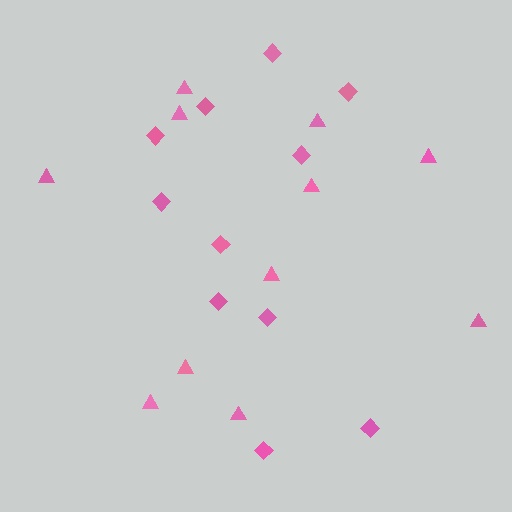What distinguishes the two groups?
There are 2 groups: one group of triangles (11) and one group of diamonds (11).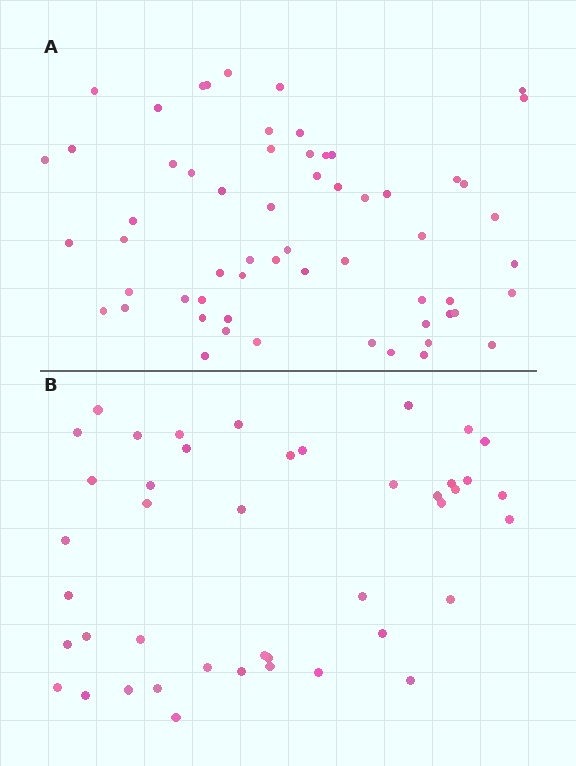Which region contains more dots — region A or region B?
Region A (the top region) has more dots.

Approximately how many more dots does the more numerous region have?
Region A has approximately 15 more dots than region B.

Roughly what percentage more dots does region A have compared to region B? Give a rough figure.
About 40% more.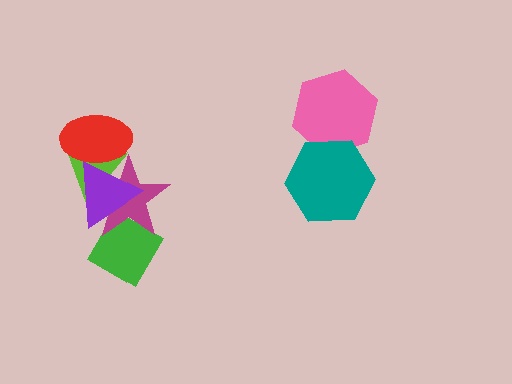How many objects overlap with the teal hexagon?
1 object overlaps with the teal hexagon.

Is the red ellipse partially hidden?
Yes, it is partially covered by another shape.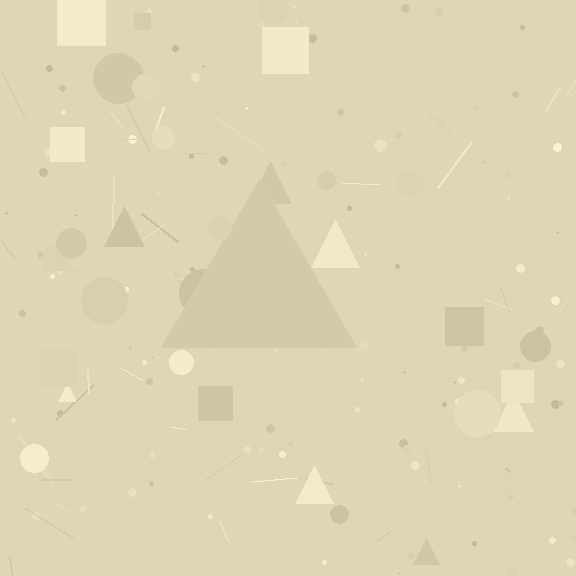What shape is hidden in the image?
A triangle is hidden in the image.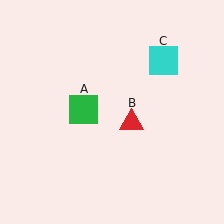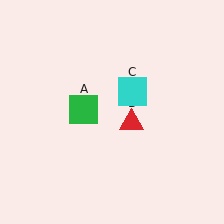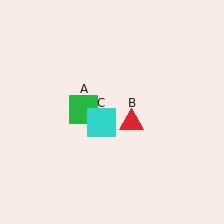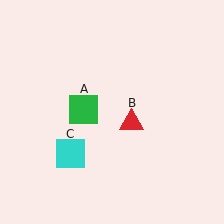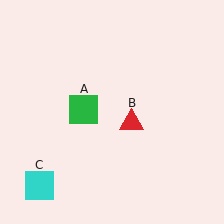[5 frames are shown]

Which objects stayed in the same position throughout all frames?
Green square (object A) and red triangle (object B) remained stationary.